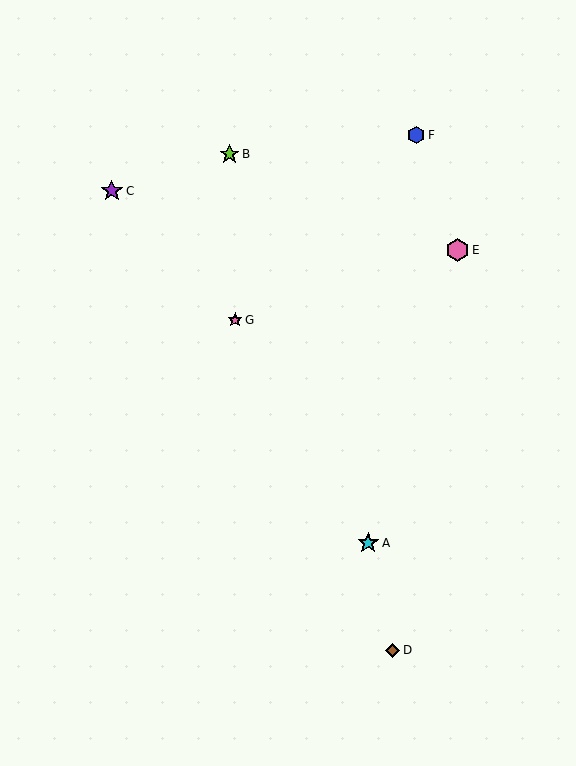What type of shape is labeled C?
Shape C is a purple star.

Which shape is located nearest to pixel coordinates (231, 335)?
The pink star (labeled G) at (235, 320) is nearest to that location.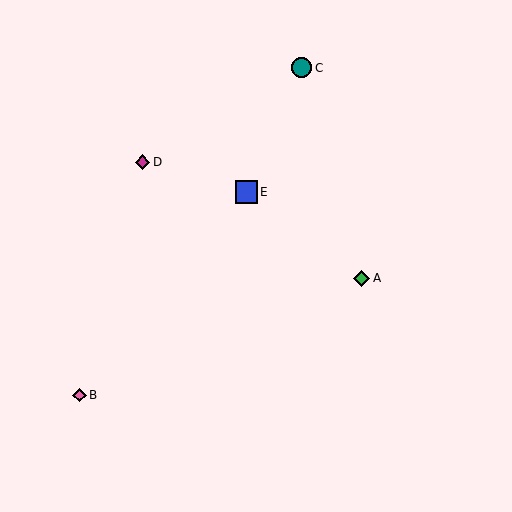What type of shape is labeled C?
Shape C is a teal circle.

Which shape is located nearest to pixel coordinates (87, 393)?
The pink diamond (labeled B) at (80, 395) is nearest to that location.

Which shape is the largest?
The blue square (labeled E) is the largest.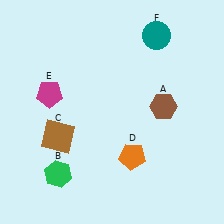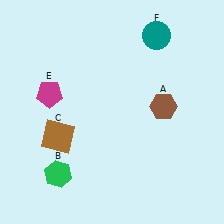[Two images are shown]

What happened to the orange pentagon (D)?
The orange pentagon (D) was removed in Image 2. It was in the bottom-right area of Image 1.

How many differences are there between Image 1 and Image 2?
There is 1 difference between the two images.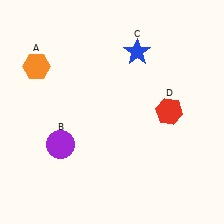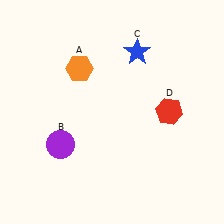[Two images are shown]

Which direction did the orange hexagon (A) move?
The orange hexagon (A) moved right.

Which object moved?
The orange hexagon (A) moved right.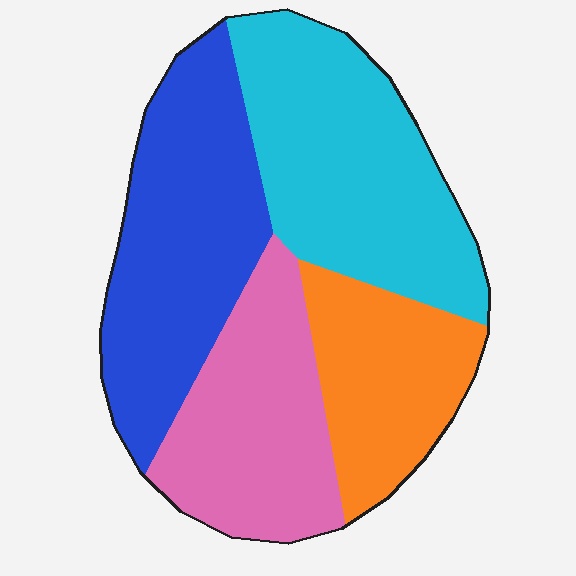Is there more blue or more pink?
Blue.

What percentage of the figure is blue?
Blue covers 29% of the figure.